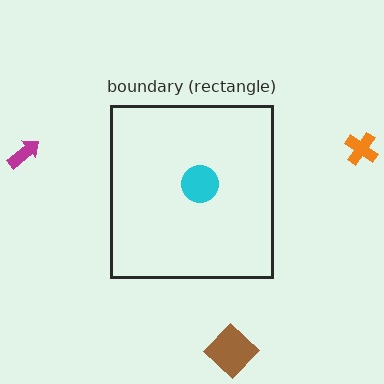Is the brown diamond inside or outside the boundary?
Outside.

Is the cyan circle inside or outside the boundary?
Inside.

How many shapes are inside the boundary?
1 inside, 3 outside.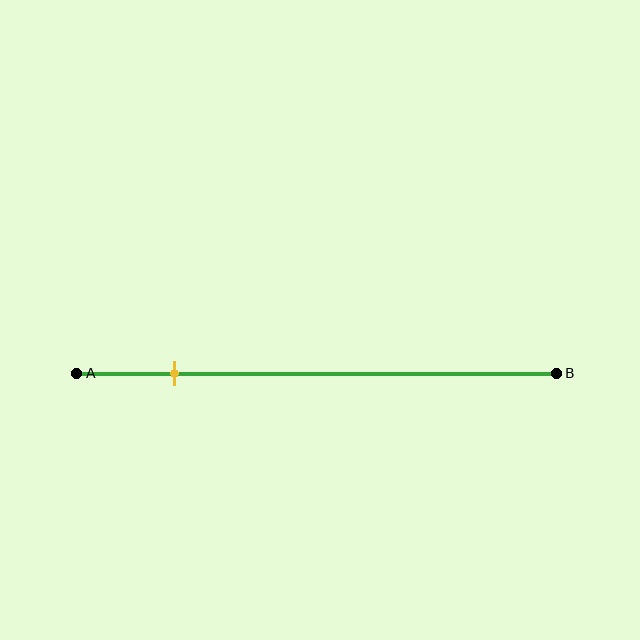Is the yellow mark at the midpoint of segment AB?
No, the mark is at about 20% from A, not at the 50% midpoint.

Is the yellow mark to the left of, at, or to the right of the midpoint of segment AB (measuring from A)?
The yellow mark is to the left of the midpoint of segment AB.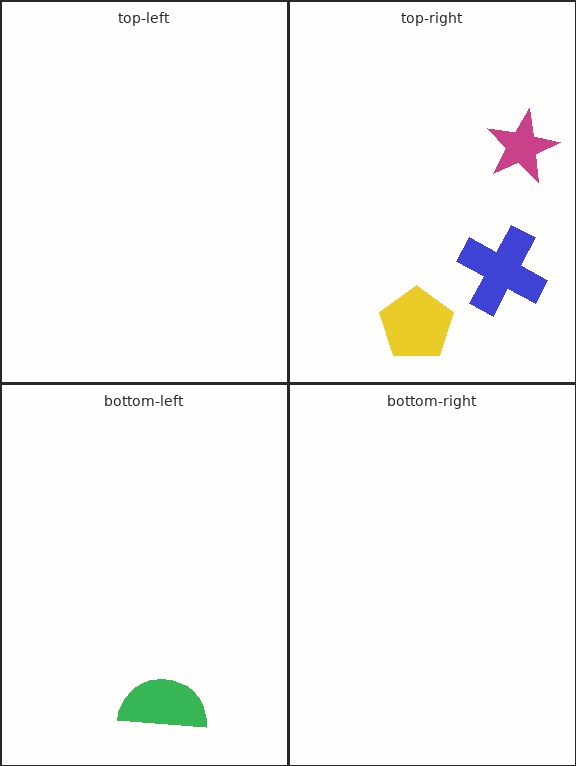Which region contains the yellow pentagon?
The top-right region.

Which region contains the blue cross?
The top-right region.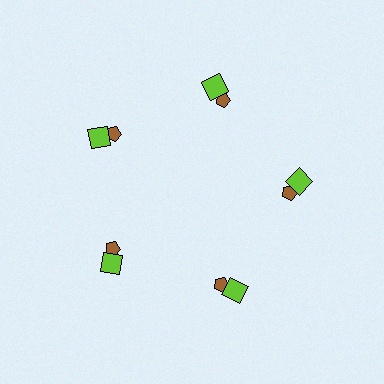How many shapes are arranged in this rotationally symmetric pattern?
There are 15 shapes, arranged in 5 groups of 3.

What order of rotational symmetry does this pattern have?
This pattern has 5-fold rotational symmetry.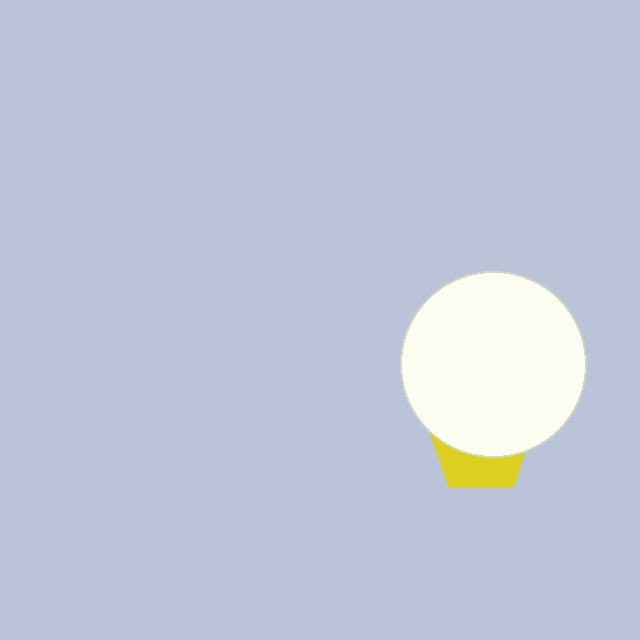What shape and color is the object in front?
The object in front is a white circle.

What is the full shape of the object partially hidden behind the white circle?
The partially hidden object is a yellow pentagon.